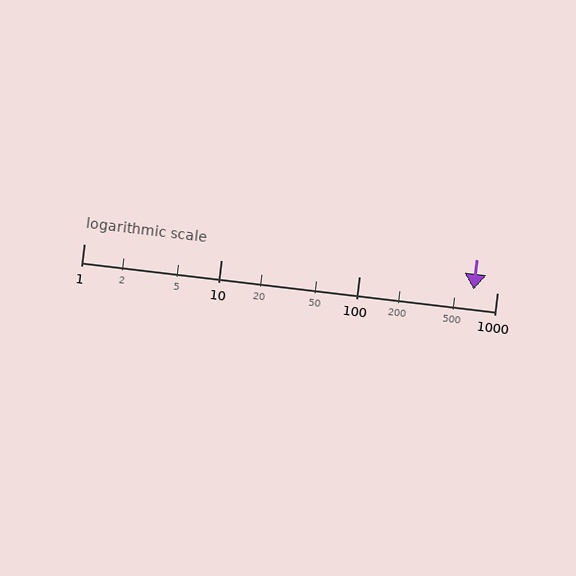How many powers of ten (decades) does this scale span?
The scale spans 3 decades, from 1 to 1000.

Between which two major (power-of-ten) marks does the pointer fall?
The pointer is between 100 and 1000.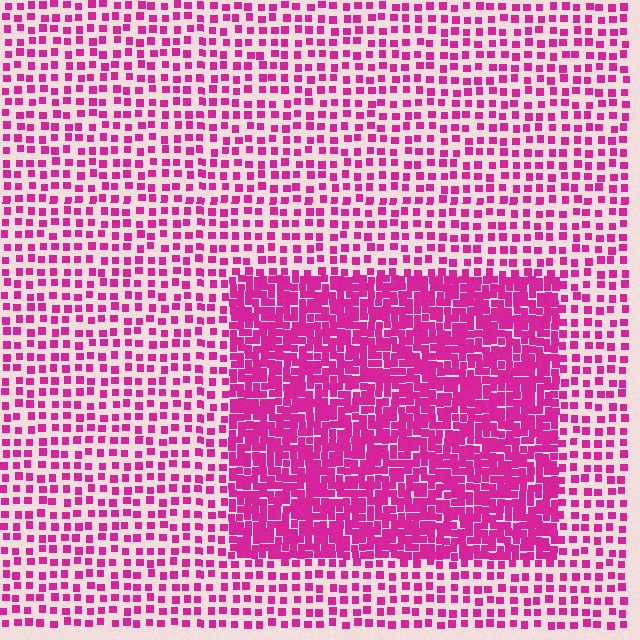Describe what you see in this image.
The image contains small magenta elements arranged at two different densities. A rectangle-shaped region is visible where the elements are more densely packed than the surrounding area.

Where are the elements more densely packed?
The elements are more densely packed inside the rectangle boundary.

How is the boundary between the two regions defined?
The boundary is defined by a change in element density (approximately 2.5x ratio). All elements are the same color, size, and shape.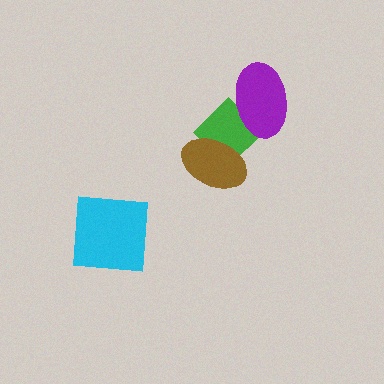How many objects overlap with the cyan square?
0 objects overlap with the cyan square.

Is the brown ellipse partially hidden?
No, no other shape covers it.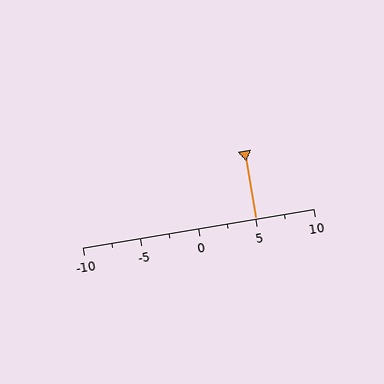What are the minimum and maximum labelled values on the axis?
The axis runs from -10 to 10.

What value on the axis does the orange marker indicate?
The marker indicates approximately 5.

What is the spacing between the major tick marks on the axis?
The major ticks are spaced 5 apart.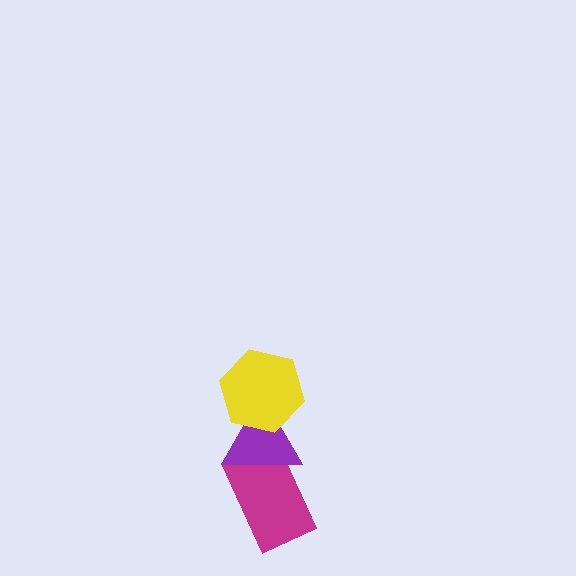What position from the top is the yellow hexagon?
The yellow hexagon is 1st from the top.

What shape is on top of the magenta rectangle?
The purple triangle is on top of the magenta rectangle.